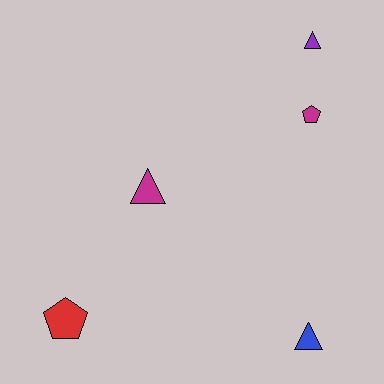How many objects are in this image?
There are 5 objects.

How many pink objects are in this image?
There are no pink objects.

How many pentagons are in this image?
There are 2 pentagons.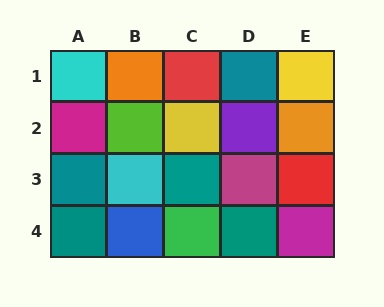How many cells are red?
2 cells are red.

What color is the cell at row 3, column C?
Teal.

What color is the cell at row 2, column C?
Yellow.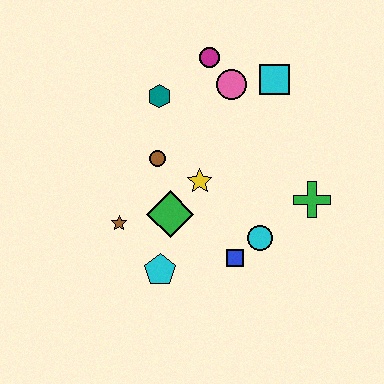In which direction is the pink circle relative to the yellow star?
The pink circle is above the yellow star.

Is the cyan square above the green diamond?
Yes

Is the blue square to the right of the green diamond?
Yes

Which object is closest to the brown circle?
The yellow star is closest to the brown circle.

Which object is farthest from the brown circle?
The green cross is farthest from the brown circle.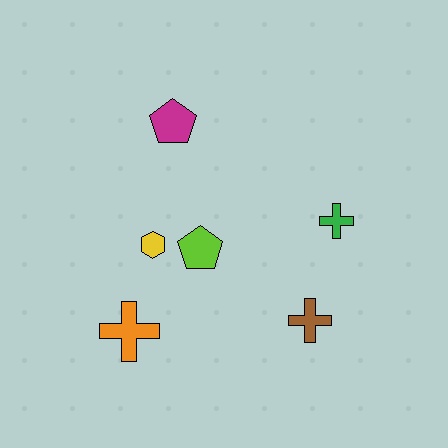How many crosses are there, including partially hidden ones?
There are 3 crosses.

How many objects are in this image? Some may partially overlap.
There are 6 objects.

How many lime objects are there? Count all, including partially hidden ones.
There is 1 lime object.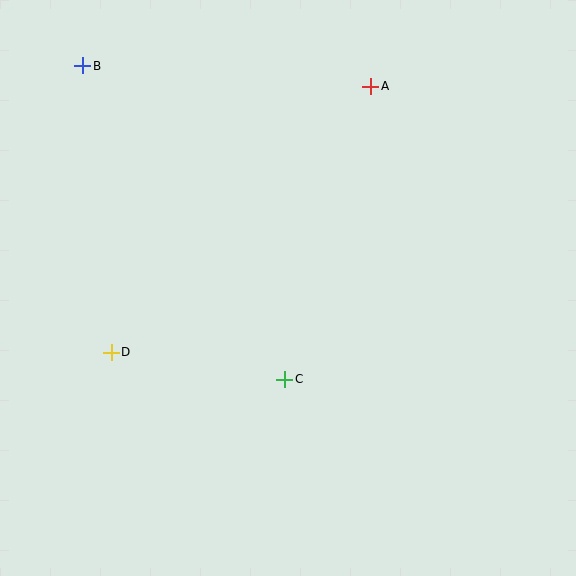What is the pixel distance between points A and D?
The distance between A and D is 372 pixels.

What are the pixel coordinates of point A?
Point A is at (371, 86).